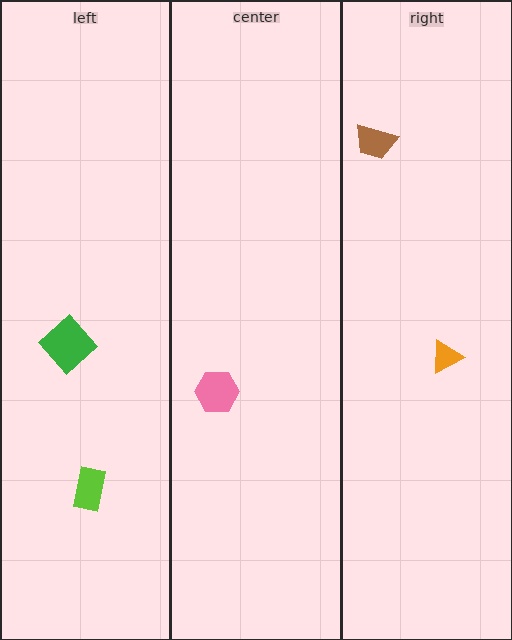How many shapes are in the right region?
2.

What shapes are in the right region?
The brown trapezoid, the orange triangle.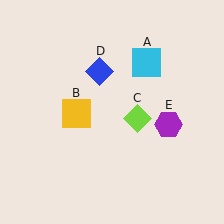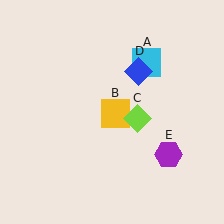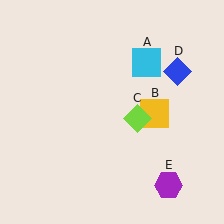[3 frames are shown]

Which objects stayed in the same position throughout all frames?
Cyan square (object A) and lime diamond (object C) remained stationary.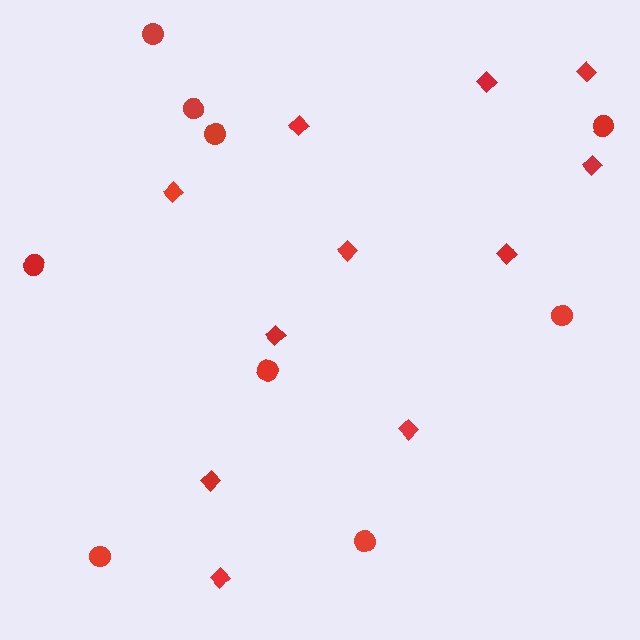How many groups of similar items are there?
There are 2 groups: one group of diamonds (11) and one group of circles (9).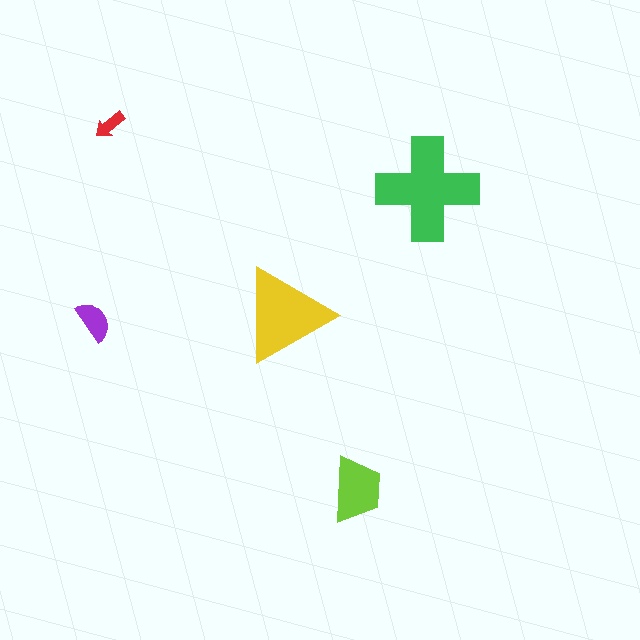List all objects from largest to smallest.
The green cross, the yellow triangle, the lime trapezoid, the purple semicircle, the red arrow.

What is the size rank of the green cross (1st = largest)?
1st.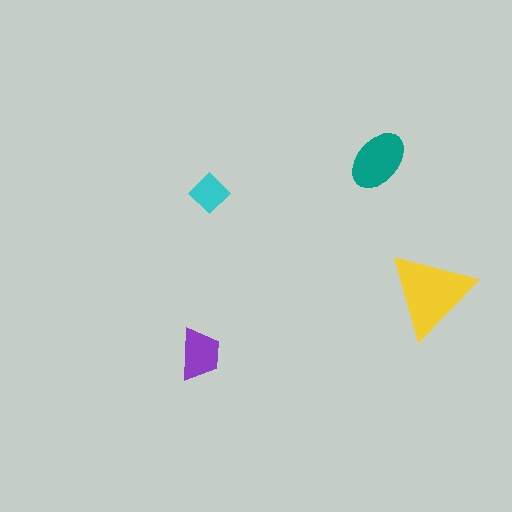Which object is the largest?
The yellow triangle.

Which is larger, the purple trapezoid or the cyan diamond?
The purple trapezoid.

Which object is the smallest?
The cyan diamond.